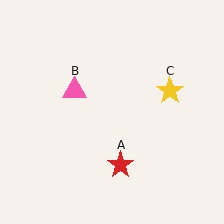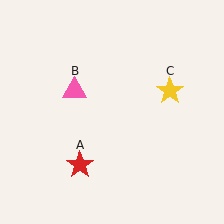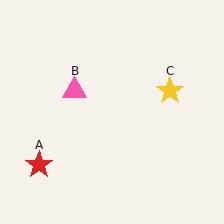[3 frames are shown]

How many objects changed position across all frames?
1 object changed position: red star (object A).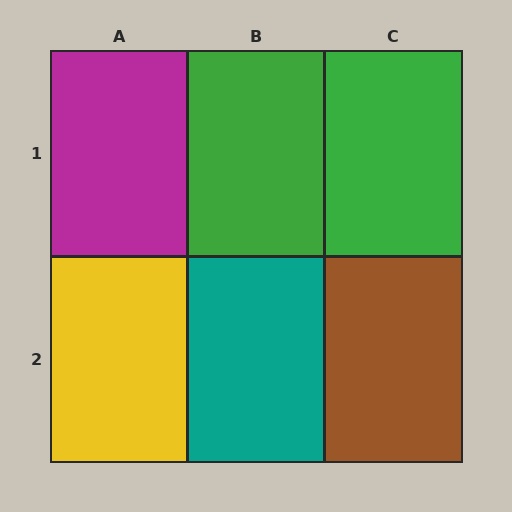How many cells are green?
2 cells are green.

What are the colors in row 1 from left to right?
Magenta, green, green.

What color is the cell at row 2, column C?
Brown.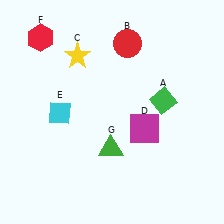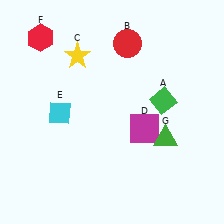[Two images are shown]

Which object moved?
The green triangle (G) moved right.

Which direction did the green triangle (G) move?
The green triangle (G) moved right.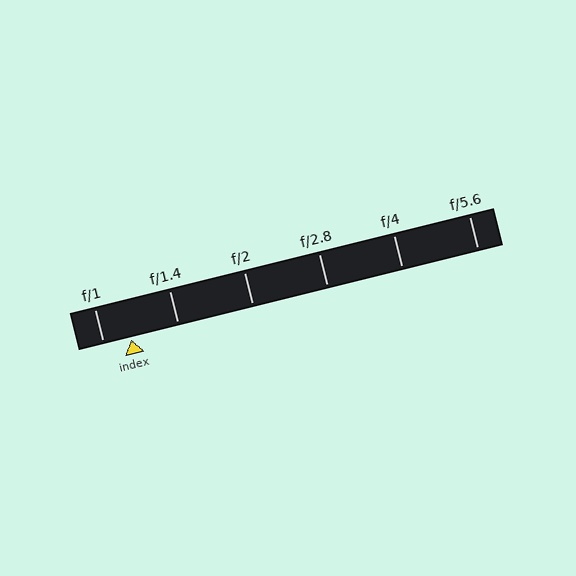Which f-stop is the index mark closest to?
The index mark is closest to f/1.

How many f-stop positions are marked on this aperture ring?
There are 6 f-stop positions marked.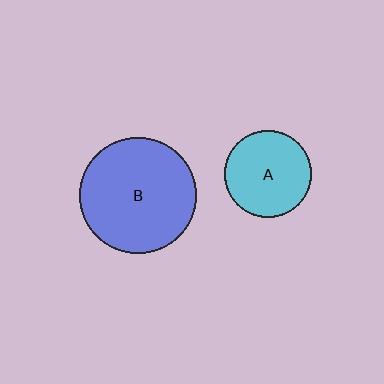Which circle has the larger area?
Circle B (blue).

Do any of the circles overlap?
No, none of the circles overlap.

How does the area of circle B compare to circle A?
Approximately 1.8 times.